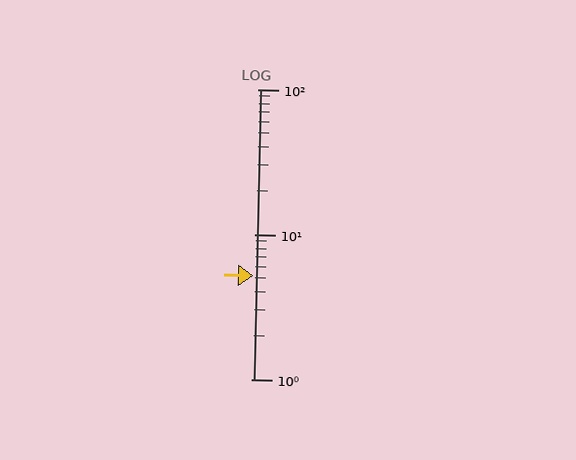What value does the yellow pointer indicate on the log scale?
The pointer indicates approximately 5.2.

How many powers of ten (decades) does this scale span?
The scale spans 2 decades, from 1 to 100.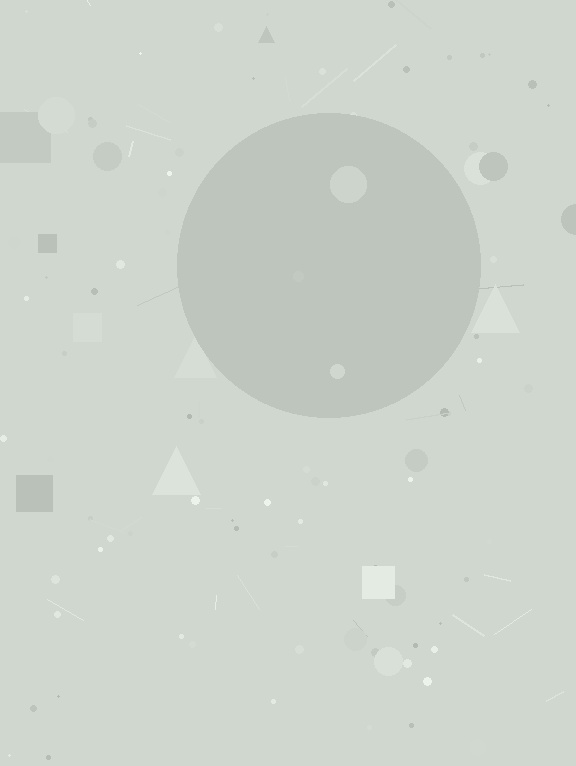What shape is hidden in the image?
A circle is hidden in the image.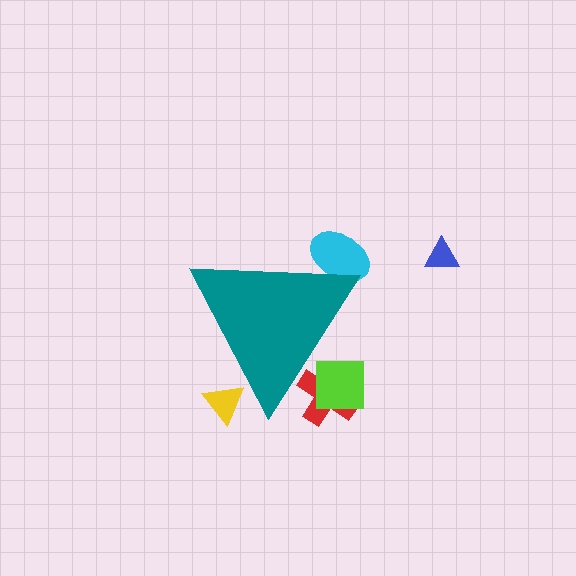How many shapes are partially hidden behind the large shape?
4 shapes are partially hidden.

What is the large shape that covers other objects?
A teal triangle.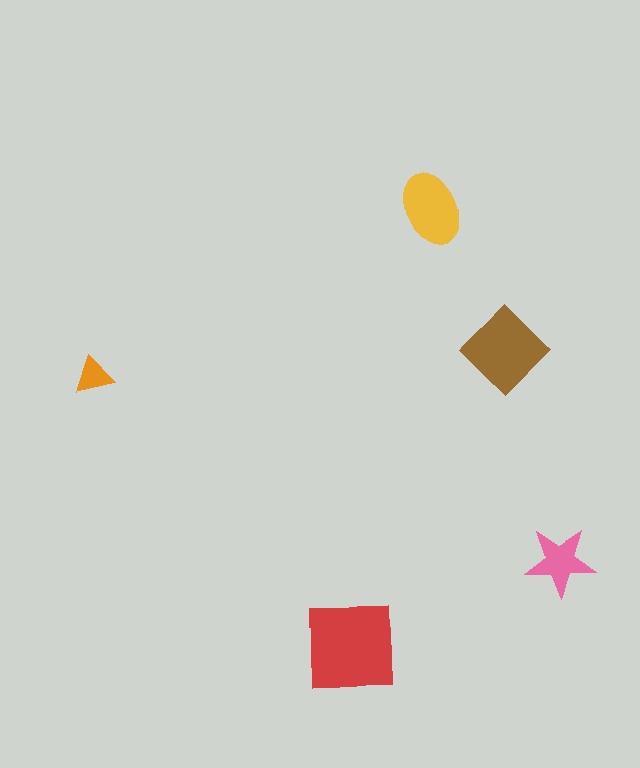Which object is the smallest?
The orange triangle.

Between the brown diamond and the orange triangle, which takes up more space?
The brown diamond.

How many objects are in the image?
There are 5 objects in the image.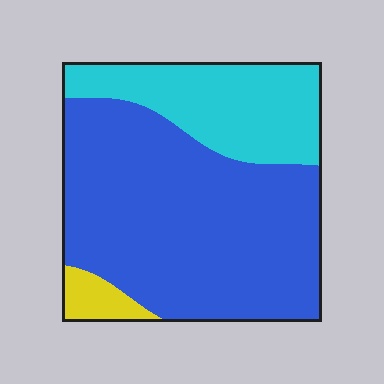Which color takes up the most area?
Blue, at roughly 65%.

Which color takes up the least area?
Yellow, at roughly 5%.